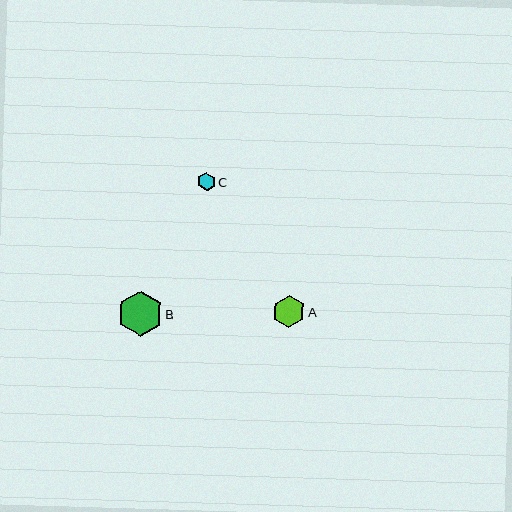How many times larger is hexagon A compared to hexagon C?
Hexagon A is approximately 1.9 times the size of hexagon C.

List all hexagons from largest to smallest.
From largest to smallest: B, A, C.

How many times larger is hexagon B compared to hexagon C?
Hexagon B is approximately 2.5 times the size of hexagon C.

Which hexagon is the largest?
Hexagon B is the largest with a size of approximately 44 pixels.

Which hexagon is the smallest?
Hexagon C is the smallest with a size of approximately 18 pixels.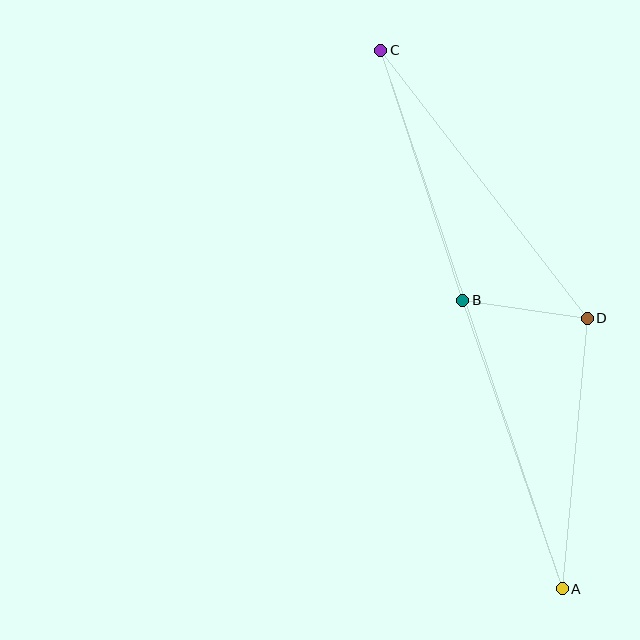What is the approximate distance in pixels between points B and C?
The distance between B and C is approximately 263 pixels.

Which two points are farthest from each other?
Points A and C are farthest from each other.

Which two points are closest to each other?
Points B and D are closest to each other.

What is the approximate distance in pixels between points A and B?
The distance between A and B is approximately 305 pixels.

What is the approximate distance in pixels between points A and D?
The distance between A and D is approximately 272 pixels.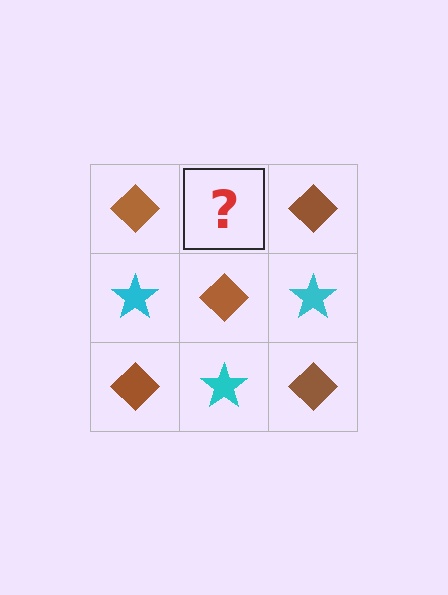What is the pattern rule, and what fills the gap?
The rule is that it alternates brown diamond and cyan star in a checkerboard pattern. The gap should be filled with a cyan star.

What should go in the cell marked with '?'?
The missing cell should contain a cyan star.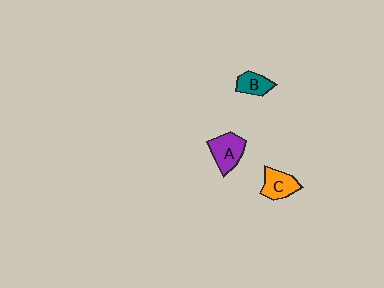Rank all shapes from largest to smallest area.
From largest to smallest: A (purple), C (orange), B (teal).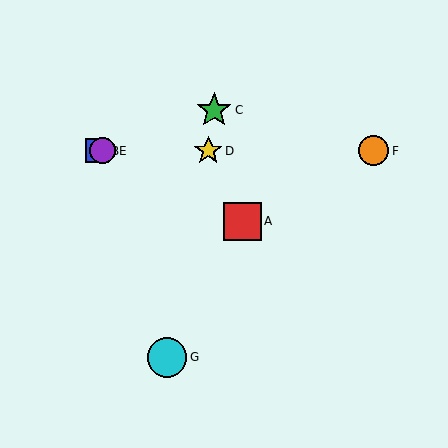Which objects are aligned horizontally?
Objects B, D, E, F are aligned horizontally.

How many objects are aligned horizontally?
4 objects (B, D, E, F) are aligned horizontally.